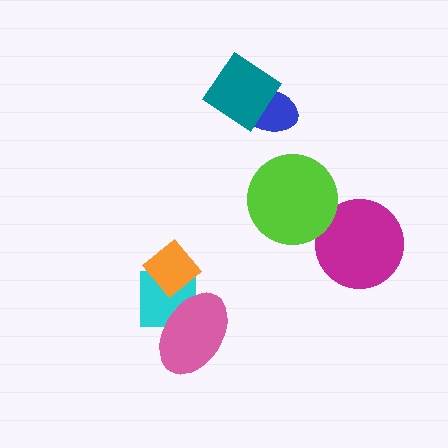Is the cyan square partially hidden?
Yes, it is partially covered by another shape.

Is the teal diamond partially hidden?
No, no other shape covers it.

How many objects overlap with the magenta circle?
0 objects overlap with the magenta circle.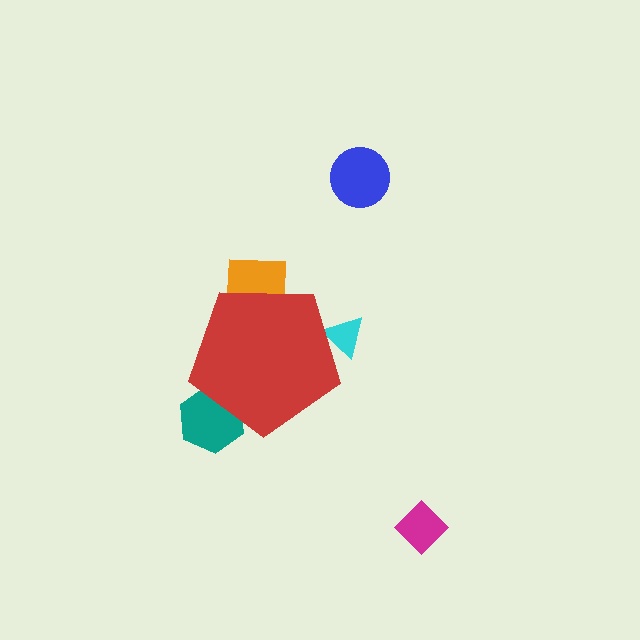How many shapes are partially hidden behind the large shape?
3 shapes are partially hidden.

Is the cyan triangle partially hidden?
Yes, the cyan triangle is partially hidden behind the red pentagon.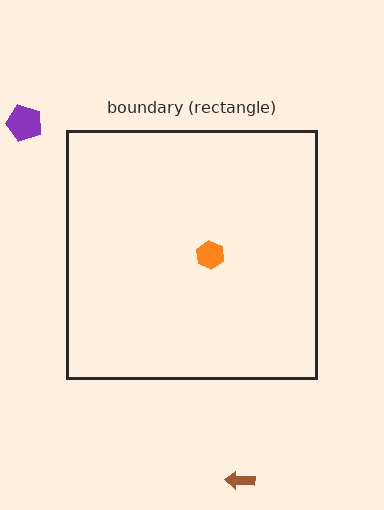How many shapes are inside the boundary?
1 inside, 2 outside.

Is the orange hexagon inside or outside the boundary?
Inside.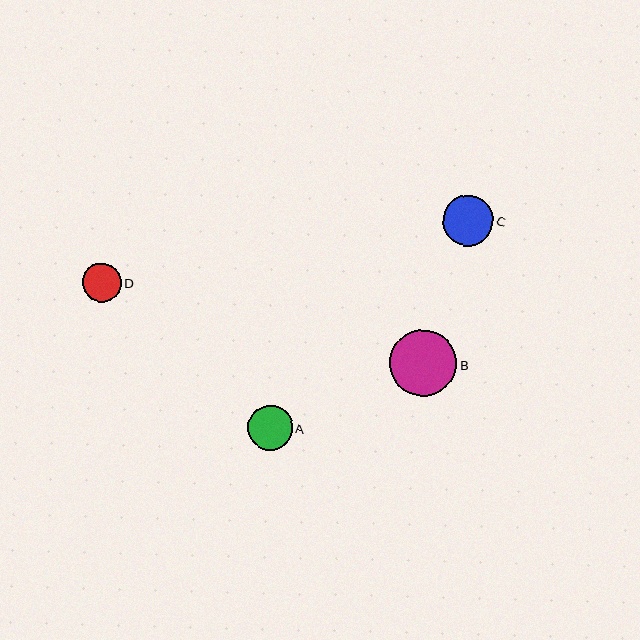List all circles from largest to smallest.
From largest to smallest: B, C, A, D.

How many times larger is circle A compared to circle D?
Circle A is approximately 1.1 times the size of circle D.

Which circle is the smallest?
Circle D is the smallest with a size of approximately 39 pixels.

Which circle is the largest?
Circle B is the largest with a size of approximately 67 pixels.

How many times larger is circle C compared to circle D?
Circle C is approximately 1.3 times the size of circle D.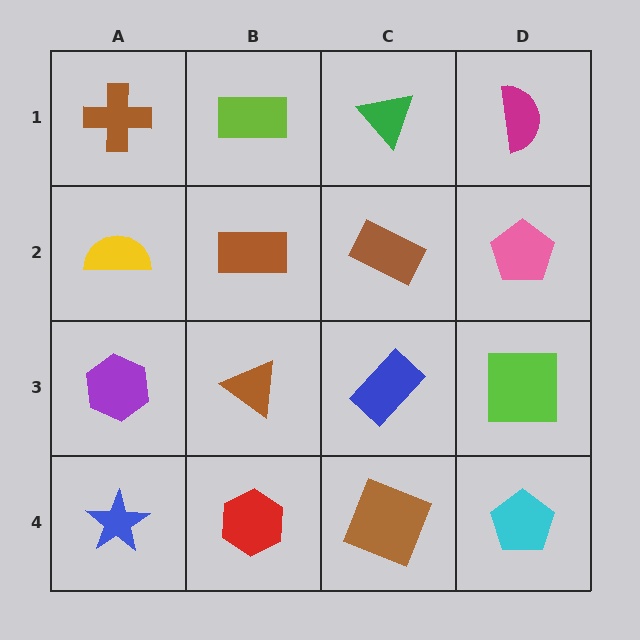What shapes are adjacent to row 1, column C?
A brown rectangle (row 2, column C), a lime rectangle (row 1, column B), a magenta semicircle (row 1, column D).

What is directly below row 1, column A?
A yellow semicircle.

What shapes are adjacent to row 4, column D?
A lime square (row 3, column D), a brown square (row 4, column C).